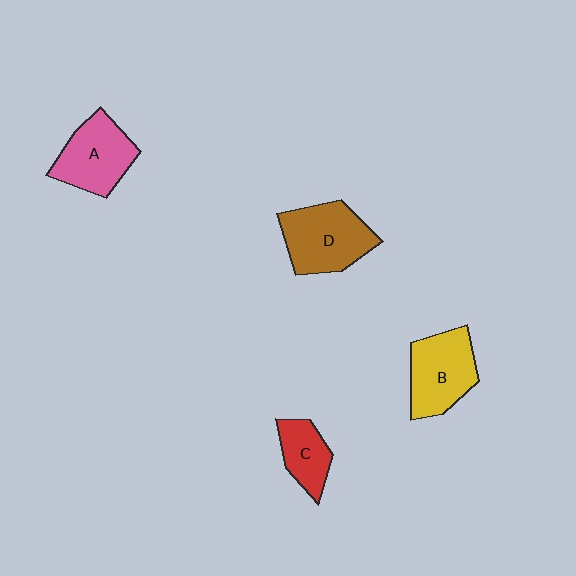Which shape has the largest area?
Shape D (brown).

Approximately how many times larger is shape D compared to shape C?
Approximately 1.8 times.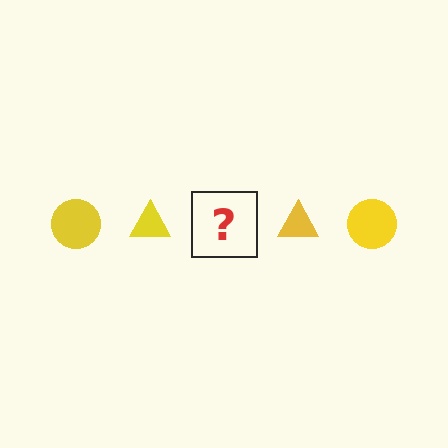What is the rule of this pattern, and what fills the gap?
The rule is that the pattern cycles through circle, triangle shapes in yellow. The gap should be filled with a yellow circle.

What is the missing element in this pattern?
The missing element is a yellow circle.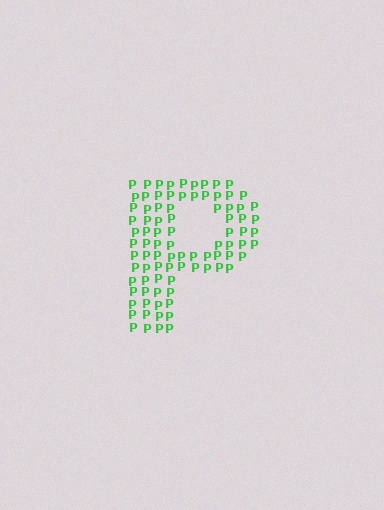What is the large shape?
The large shape is the letter P.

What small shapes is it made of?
It is made of small letter P's.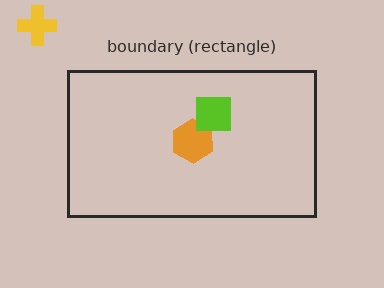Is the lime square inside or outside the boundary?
Inside.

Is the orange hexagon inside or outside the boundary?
Inside.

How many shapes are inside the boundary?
2 inside, 1 outside.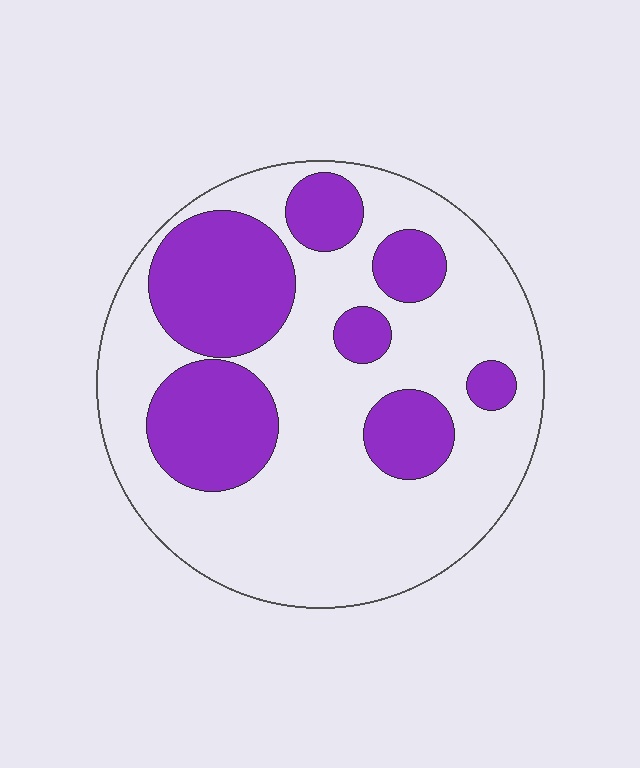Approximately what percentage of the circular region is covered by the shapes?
Approximately 35%.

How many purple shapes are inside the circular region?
7.